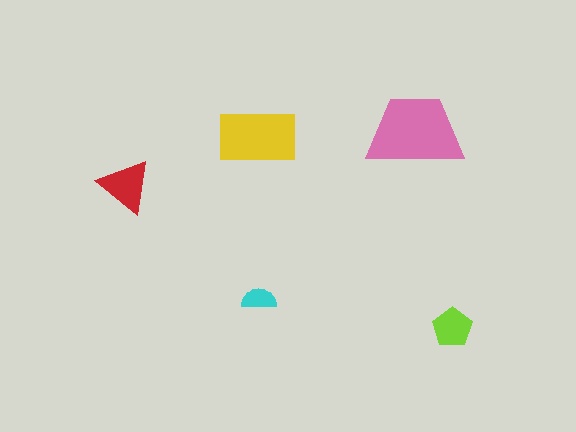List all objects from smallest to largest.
The cyan semicircle, the lime pentagon, the red triangle, the yellow rectangle, the pink trapezoid.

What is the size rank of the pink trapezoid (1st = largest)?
1st.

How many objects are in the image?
There are 5 objects in the image.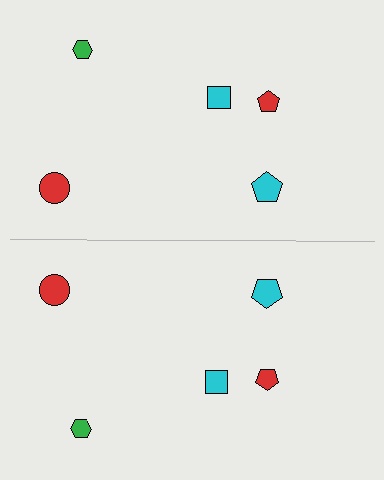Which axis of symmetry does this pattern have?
The pattern has a horizontal axis of symmetry running through the center of the image.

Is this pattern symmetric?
Yes, this pattern has bilateral (reflection) symmetry.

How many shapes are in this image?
There are 10 shapes in this image.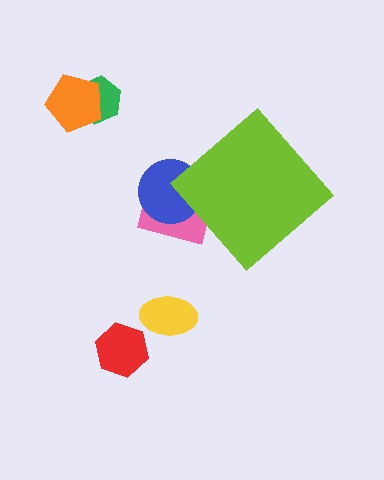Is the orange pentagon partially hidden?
No, the orange pentagon is fully visible.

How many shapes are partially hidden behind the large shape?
2 shapes are partially hidden.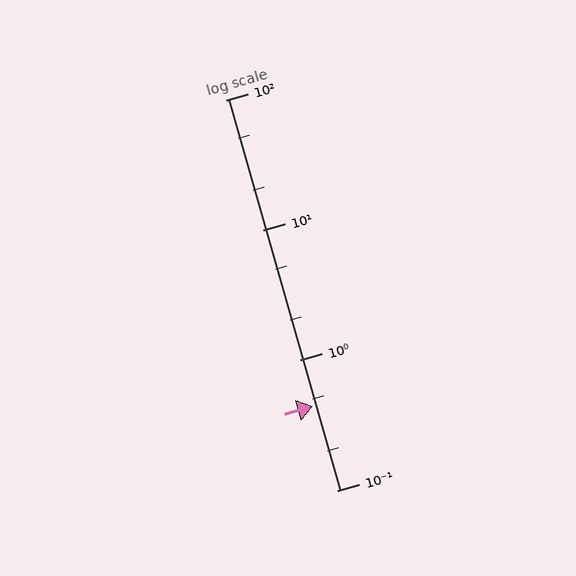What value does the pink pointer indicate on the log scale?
The pointer indicates approximately 0.44.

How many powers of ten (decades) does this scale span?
The scale spans 3 decades, from 0.1 to 100.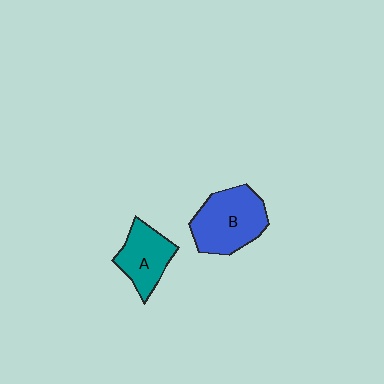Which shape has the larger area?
Shape B (blue).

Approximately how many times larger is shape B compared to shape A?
Approximately 1.4 times.